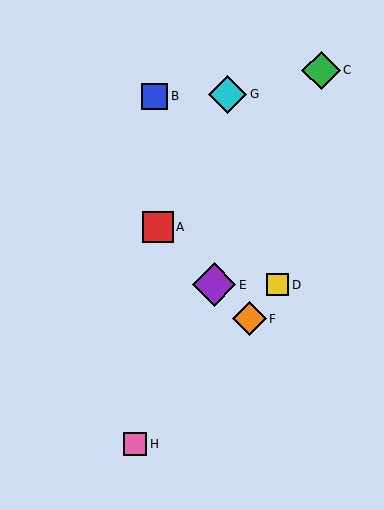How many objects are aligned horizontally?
2 objects (D, E) are aligned horizontally.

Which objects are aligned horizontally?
Objects D, E are aligned horizontally.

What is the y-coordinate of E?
Object E is at y≈285.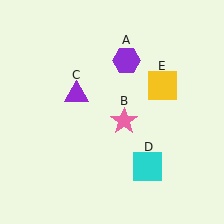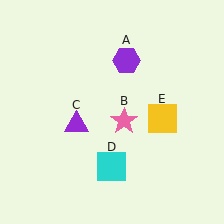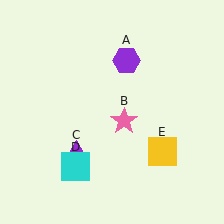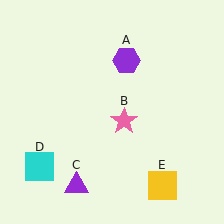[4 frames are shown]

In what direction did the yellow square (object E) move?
The yellow square (object E) moved down.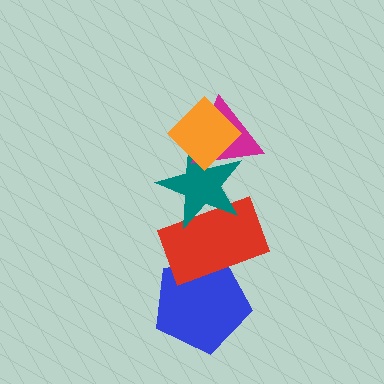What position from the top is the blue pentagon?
The blue pentagon is 5th from the top.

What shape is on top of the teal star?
The magenta triangle is on top of the teal star.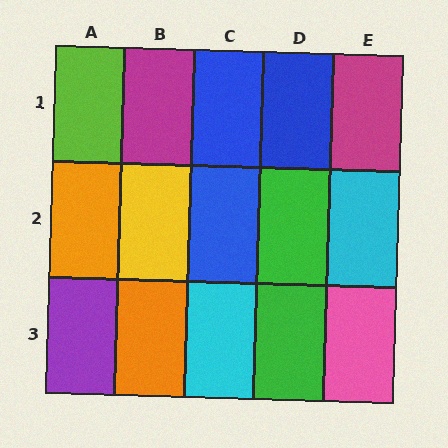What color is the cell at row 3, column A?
Purple.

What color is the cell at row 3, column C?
Cyan.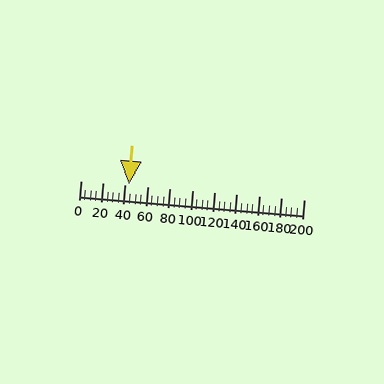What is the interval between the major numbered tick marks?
The major tick marks are spaced 20 units apart.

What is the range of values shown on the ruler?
The ruler shows values from 0 to 200.